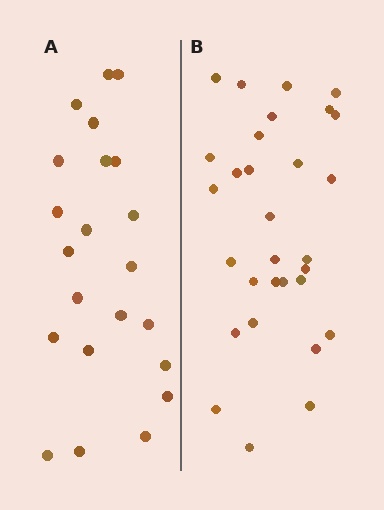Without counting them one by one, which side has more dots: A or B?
Region B (the right region) has more dots.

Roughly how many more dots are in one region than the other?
Region B has roughly 8 or so more dots than region A.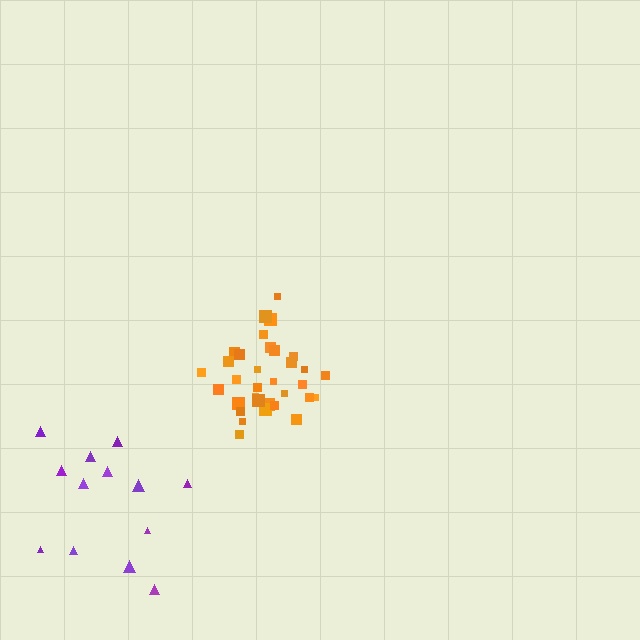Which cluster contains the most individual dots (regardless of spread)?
Orange (34).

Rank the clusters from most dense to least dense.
orange, purple.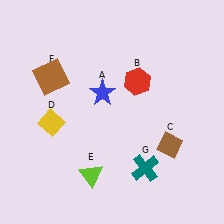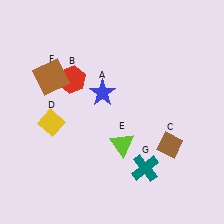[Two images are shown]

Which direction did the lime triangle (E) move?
The lime triangle (E) moved right.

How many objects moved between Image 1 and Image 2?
2 objects moved between the two images.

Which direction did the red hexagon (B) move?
The red hexagon (B) moved left.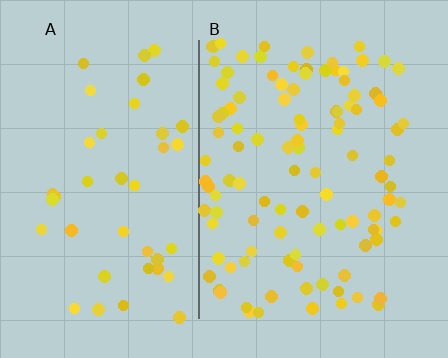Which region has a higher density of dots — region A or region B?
B (the right).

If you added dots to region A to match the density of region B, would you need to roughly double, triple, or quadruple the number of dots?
Approximately double.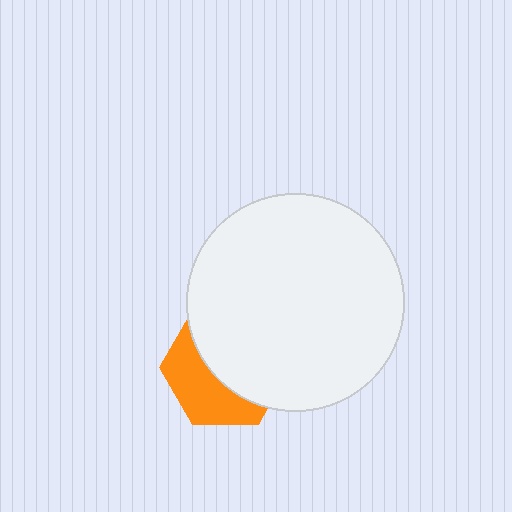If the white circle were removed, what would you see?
You would see the complete orange hexagon.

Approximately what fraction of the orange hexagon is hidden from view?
Roughly 58% of the orange hexagon is hidden behind the white circle.